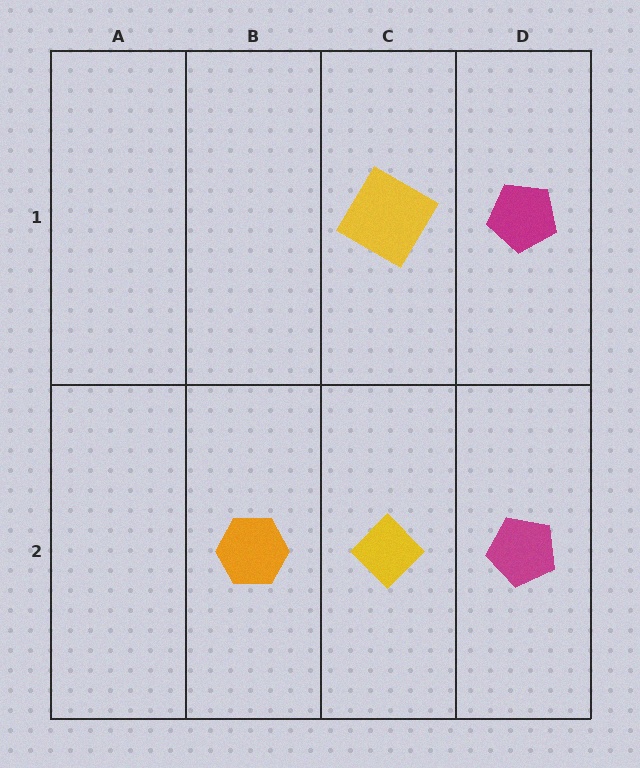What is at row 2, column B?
An orange hexagon.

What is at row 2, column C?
A yellow diamond.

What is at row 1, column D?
A magenta pentagon.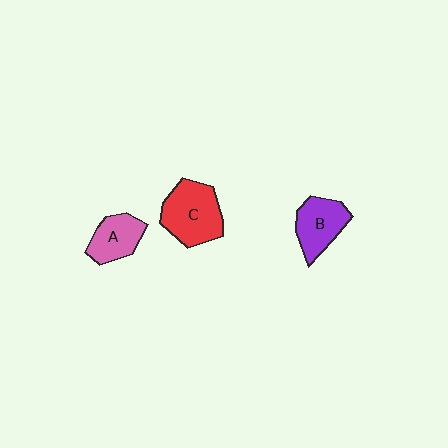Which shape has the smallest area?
Shape A (pink).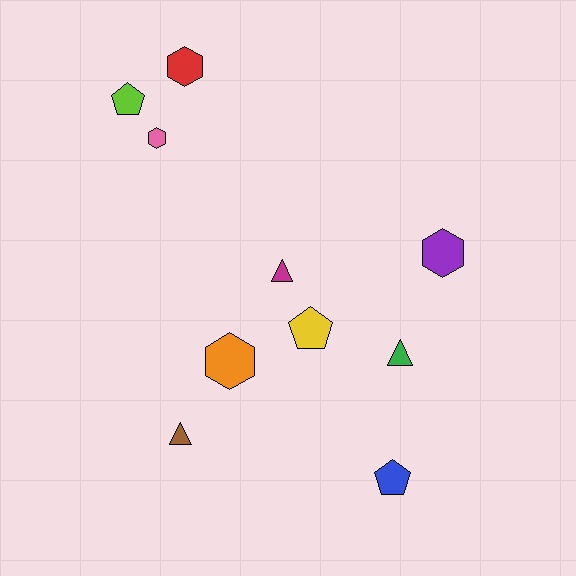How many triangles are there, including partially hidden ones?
There are 3 triangles.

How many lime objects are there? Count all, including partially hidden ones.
There is 1 lime object.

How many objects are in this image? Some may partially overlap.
There are 10 objects.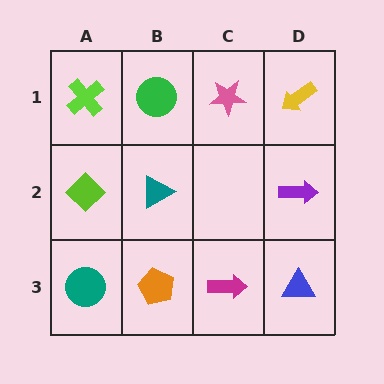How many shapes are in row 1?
4 shapes.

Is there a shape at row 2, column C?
No, that cell is empty.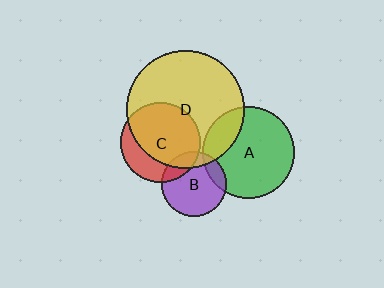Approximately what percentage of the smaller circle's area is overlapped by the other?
Approximately 70%.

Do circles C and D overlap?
Yes.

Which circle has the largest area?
Circle D (yellow).